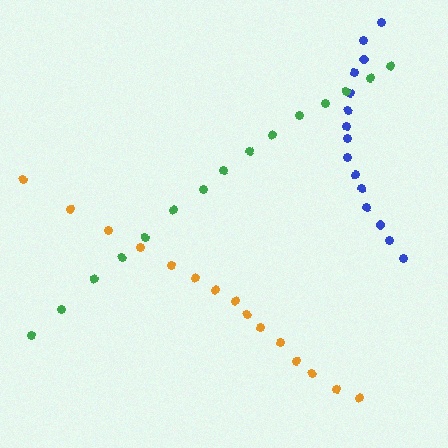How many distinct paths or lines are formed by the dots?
There are 3 distinct paths.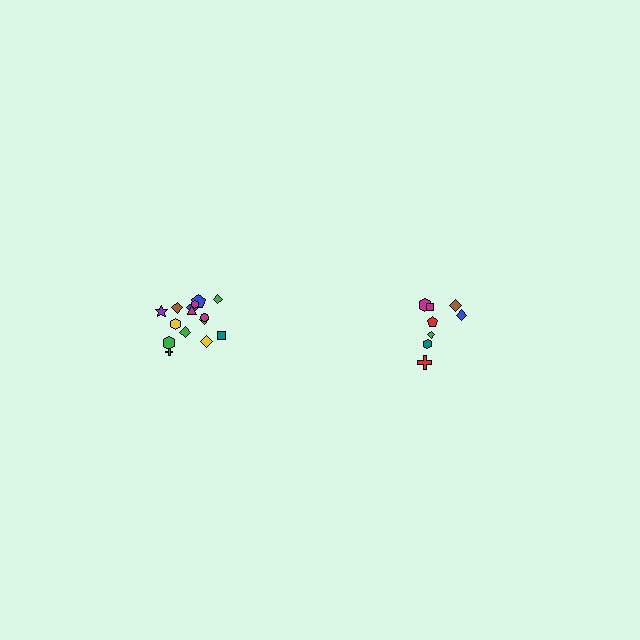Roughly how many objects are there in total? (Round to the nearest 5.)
Roughly 25 objects in total.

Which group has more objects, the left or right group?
The left group.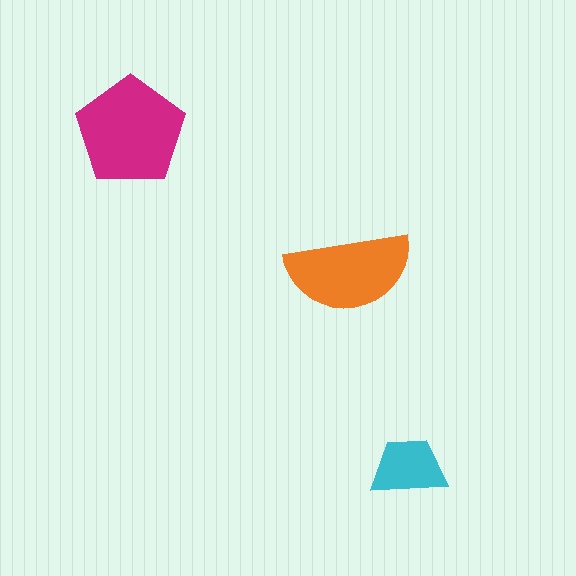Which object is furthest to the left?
The magenta pentagon is leftmost.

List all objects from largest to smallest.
The magenta pentagon, the orange semicircle, the cyan trapezoid.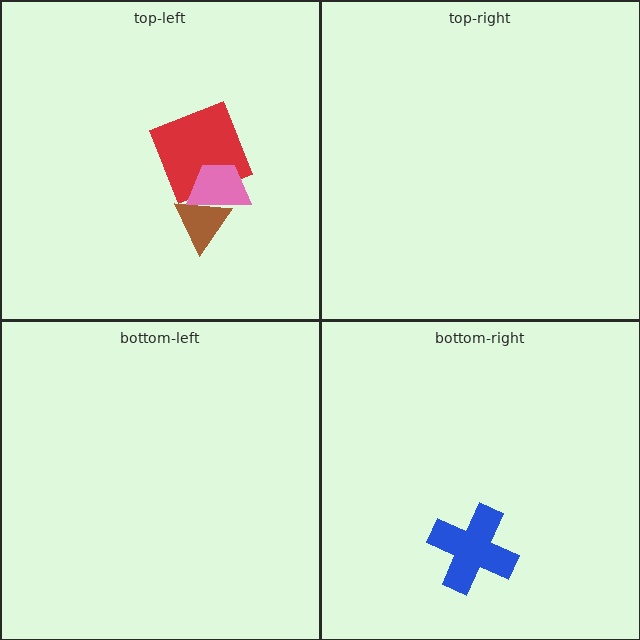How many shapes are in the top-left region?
3.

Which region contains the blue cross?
The bottom-right region.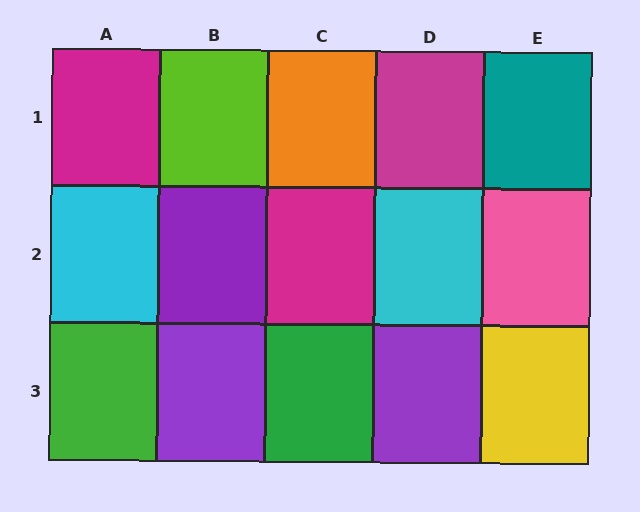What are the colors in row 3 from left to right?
Green, purple, green, purple, yellow.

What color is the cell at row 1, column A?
Magenta.